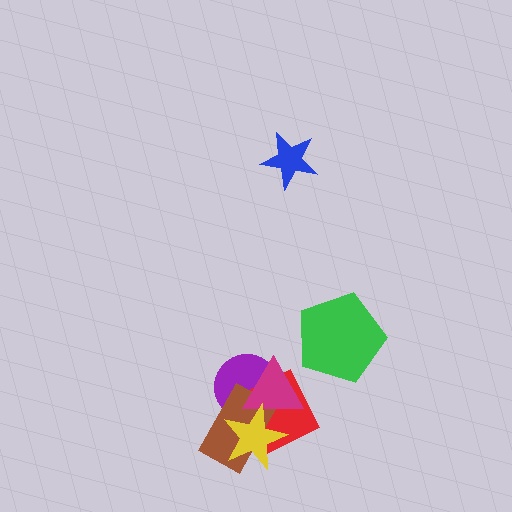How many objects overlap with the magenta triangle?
4 objects overlap with the magenta triangle.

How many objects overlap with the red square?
4 objects overlap with the red square.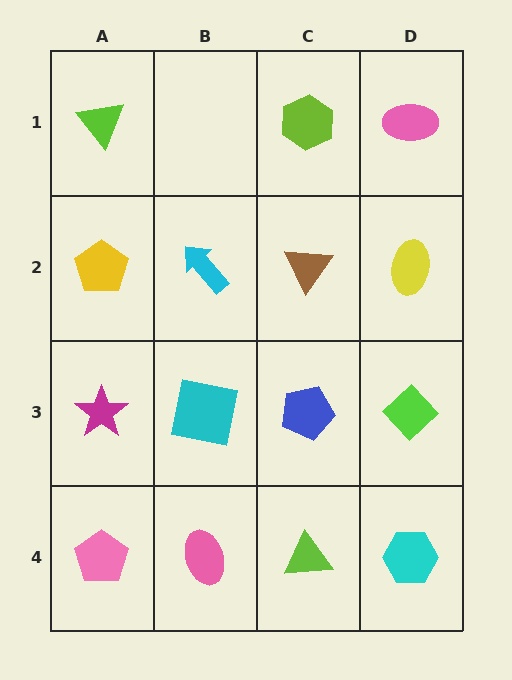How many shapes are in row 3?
4 shapes.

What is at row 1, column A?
A lime triangle.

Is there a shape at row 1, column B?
No, that cell is empty.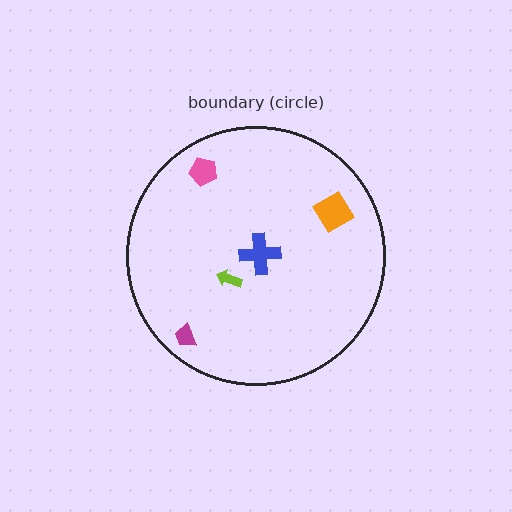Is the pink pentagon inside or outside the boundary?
Inside.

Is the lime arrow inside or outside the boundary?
Inside.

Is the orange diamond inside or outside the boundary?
Inside.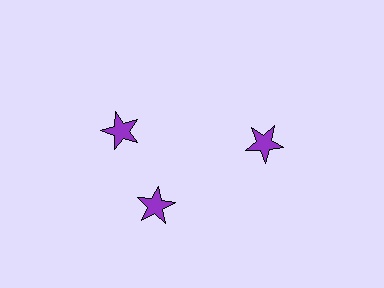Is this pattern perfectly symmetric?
No. The 3 purple stars are arranged in a ring, but one element near the 11 o'clock position is rotated out of alignment along the ring, breaking the 3-fold rotational symmetry.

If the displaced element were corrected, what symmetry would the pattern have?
It would have 3-fold rotational symmetry — the pattern would map onto itself every 120 degrees.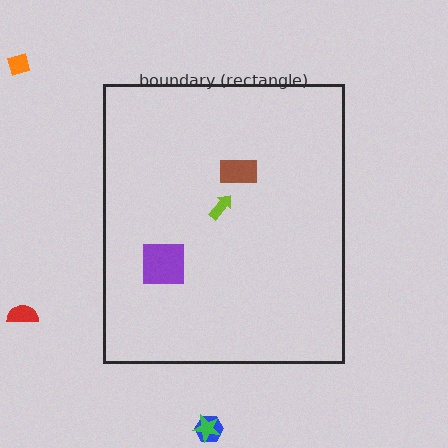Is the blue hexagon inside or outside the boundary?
Outside.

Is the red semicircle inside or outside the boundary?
Outside.